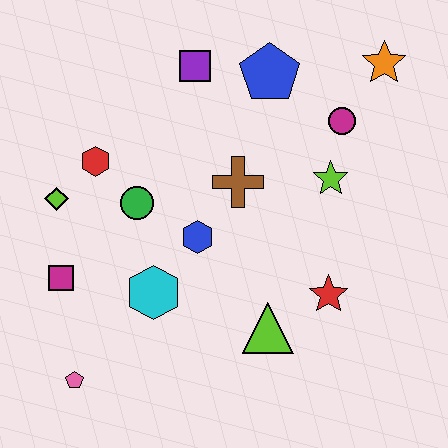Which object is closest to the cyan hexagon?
The blue hexagon is closest to the cyan hexagon.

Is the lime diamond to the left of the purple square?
Yes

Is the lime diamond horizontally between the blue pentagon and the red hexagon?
No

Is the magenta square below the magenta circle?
Yes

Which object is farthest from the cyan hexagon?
The orange star is farthest from the cyan hexagon.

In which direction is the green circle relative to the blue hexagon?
The green circle is to the left of the blue hexagon.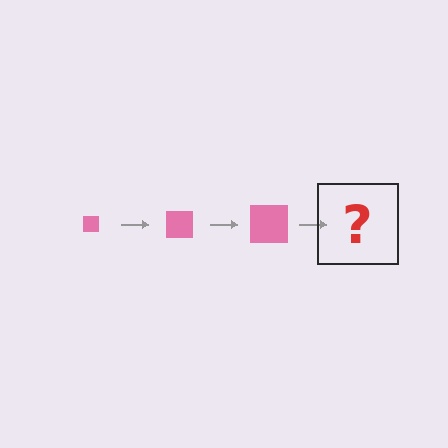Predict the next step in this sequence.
The next step is a pink square, larger than the previous one.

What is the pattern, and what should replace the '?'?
The pattern is that the square gets progressively larger each step. The '?' should be a pink square, larger than the previous one.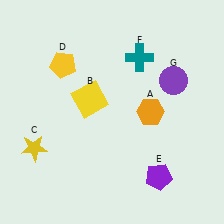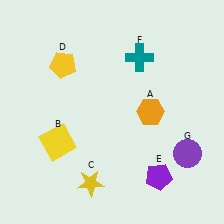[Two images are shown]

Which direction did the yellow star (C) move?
The yellow star (C) moved right.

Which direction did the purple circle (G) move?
The purple circle (G) moved down.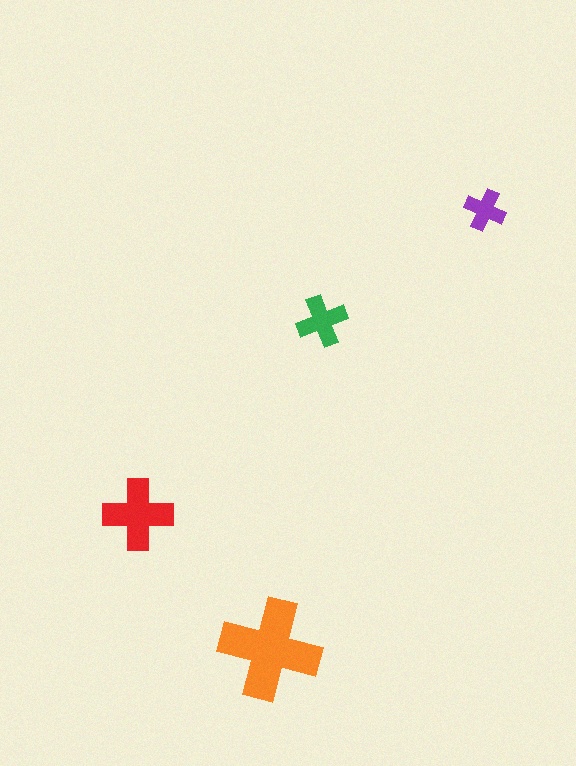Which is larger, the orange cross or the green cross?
The orange one.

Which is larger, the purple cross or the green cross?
The green one.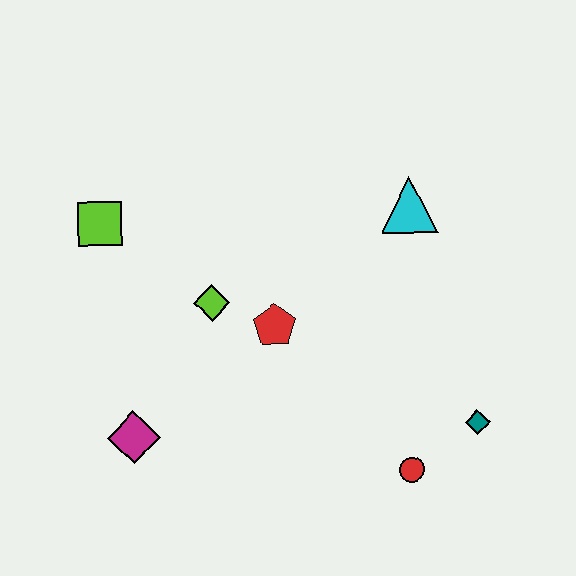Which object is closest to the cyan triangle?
The red pentagon is closest to the cyan triangle.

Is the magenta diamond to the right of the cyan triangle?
No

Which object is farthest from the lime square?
The teal diamond is farthest from the lime square.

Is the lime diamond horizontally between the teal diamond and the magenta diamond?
Yes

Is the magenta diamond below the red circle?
No